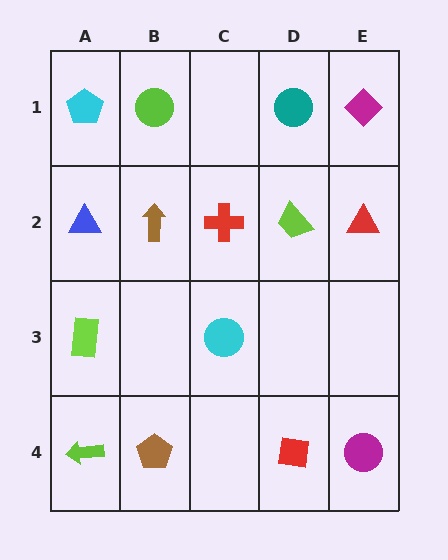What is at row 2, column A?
A blue triangle.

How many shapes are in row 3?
2 shapes.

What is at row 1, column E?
A magenta diamond.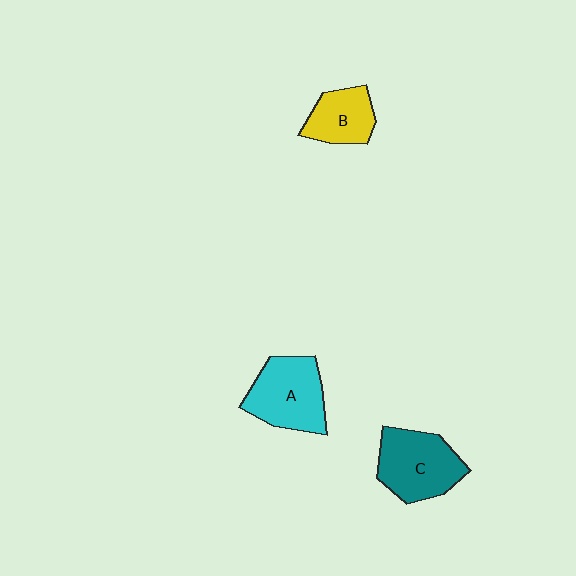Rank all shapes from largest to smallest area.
From largest to smallest: C (teal), A (cyan), B (yellow).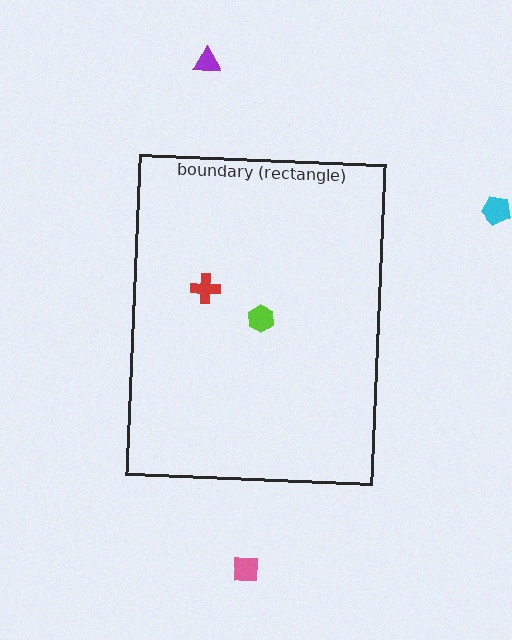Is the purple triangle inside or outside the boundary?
Outside.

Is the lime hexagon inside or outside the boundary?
Inside.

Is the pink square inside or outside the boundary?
Outside.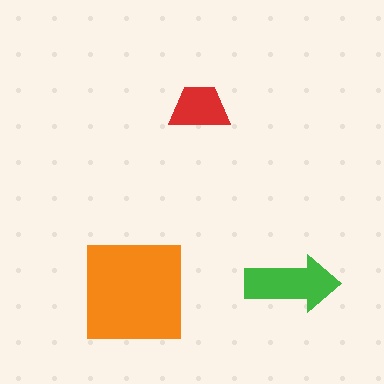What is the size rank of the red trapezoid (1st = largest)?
3rd.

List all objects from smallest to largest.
The red trapezoid, the green arrow, the orange square.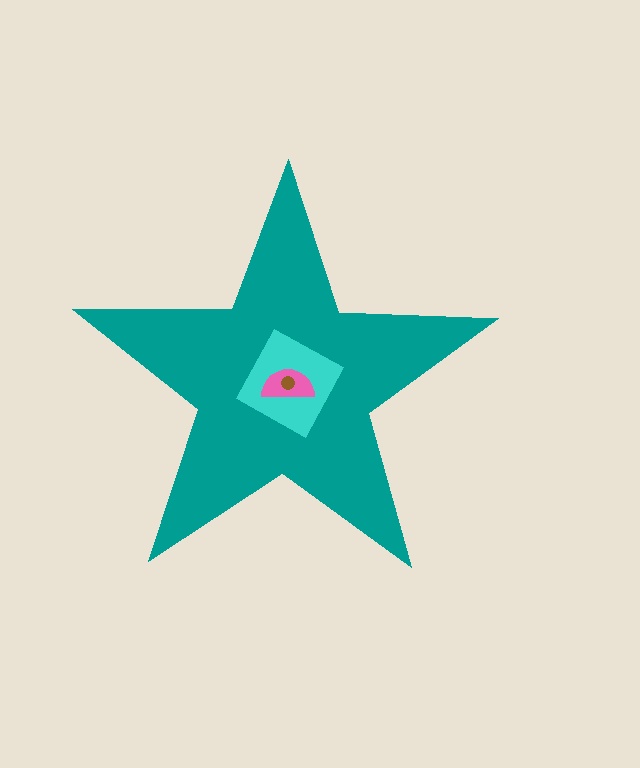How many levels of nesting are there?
4.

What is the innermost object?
The brown circle.